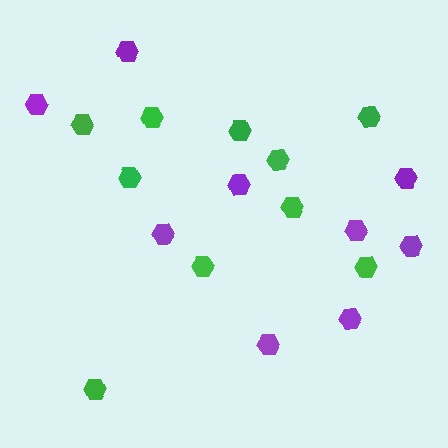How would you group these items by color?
There are 2 groups: one group of purple hexagons (9) and one group of green hexagons (10).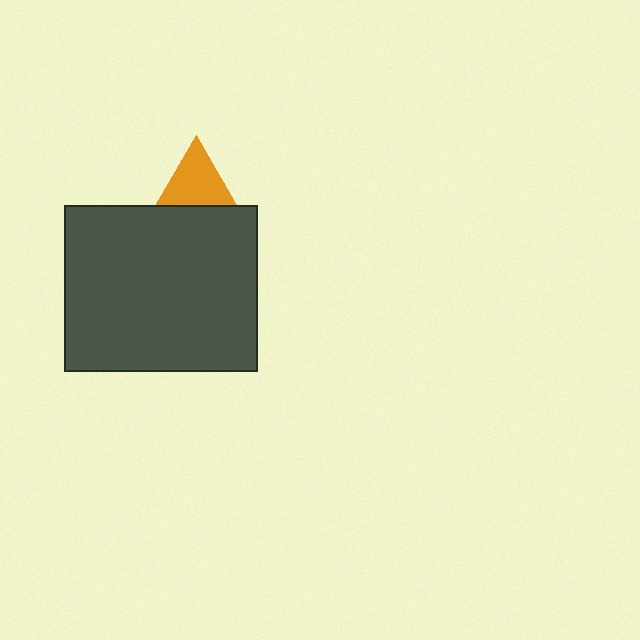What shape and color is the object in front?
The object in front is a dark gray rectangle.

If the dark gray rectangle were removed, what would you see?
You would see the complete orange triangle.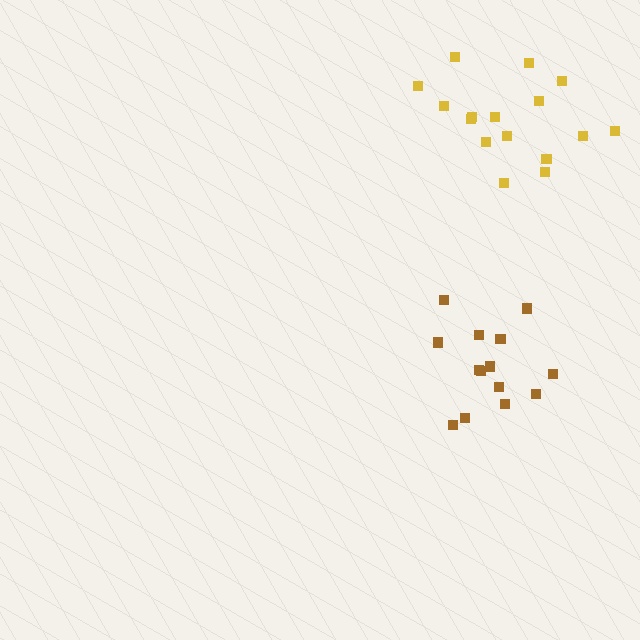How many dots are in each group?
Group 1: 16 dots, Group 2: 14 dots (30 total).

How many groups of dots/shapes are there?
There are 2 groups.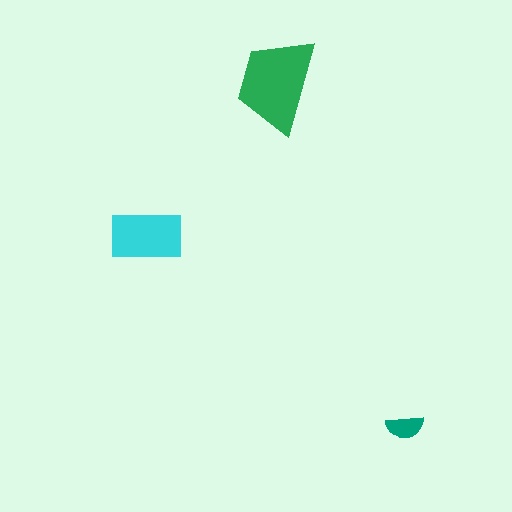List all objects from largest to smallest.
The green trapezoid, the cyan rectangle, the teal semicircle.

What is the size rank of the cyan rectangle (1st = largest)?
2nd.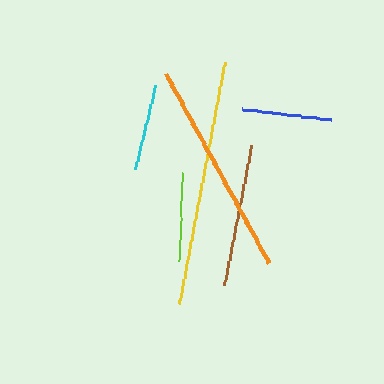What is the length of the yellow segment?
The yellow segment is approximately 247 pixels long.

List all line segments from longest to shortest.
From longest to shortest: yellow, orange, brown, lime, blue, cyan.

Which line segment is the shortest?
The cyan line is the shortest at approximately 86 pixels.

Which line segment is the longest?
The yellow line is the longest at approximately 247 pixels.